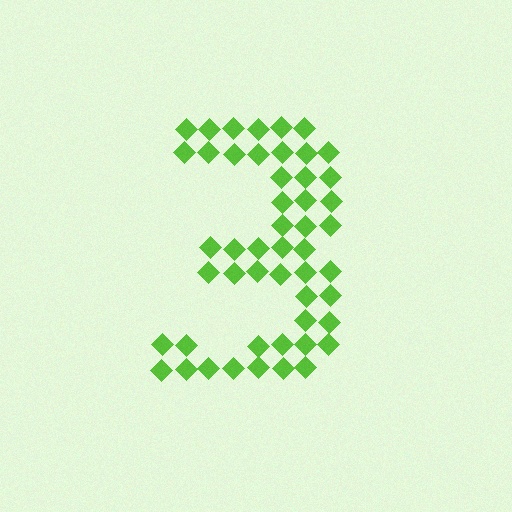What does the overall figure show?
The overall figure shows the digit 3.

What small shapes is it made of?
It is made of small diamonds.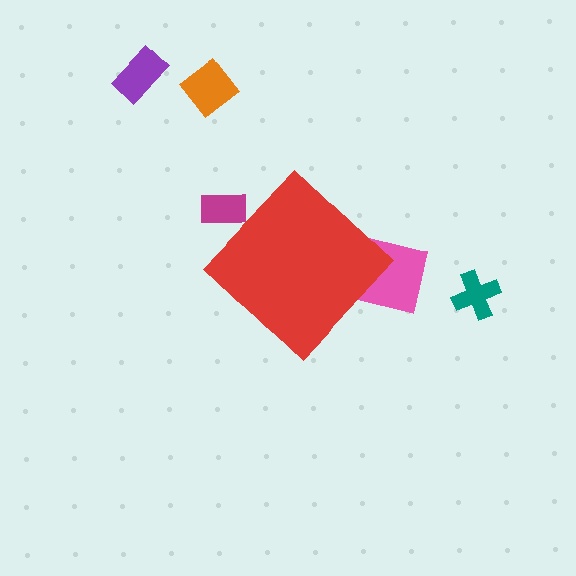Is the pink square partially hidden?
Yes, the pink square is partially hidden behind the red diamond.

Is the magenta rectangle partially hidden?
Yes, the magenta rectangle is partially hidden behind the red diamond.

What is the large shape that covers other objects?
A red diamond.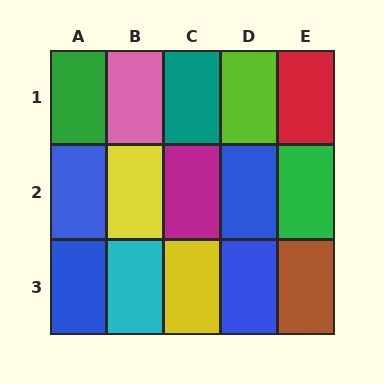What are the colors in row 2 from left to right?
Blue, yellow, magenta, blue, green.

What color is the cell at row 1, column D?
Lime.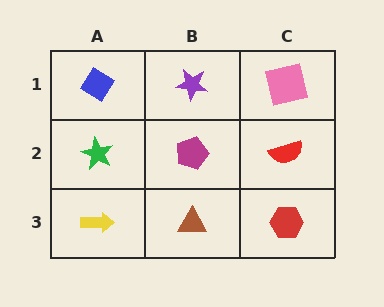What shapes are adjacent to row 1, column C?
A red semicircle (row 2, column C), a purple star (row 1, column B).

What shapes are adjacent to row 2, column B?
A purple star (row 1, column B), a brown triangle (row 3, column B), a green star (row 2, column A), a red semicircle (row 2, column C).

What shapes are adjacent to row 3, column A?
A green star (row 2, column A), a brown triangle (row 3, column B).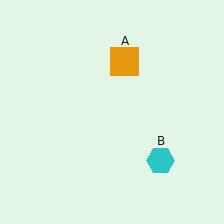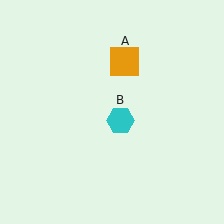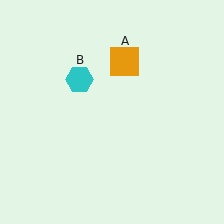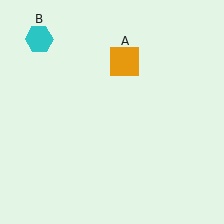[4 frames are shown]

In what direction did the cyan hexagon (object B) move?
The cyan hexagon (object B) moved up and to the left.